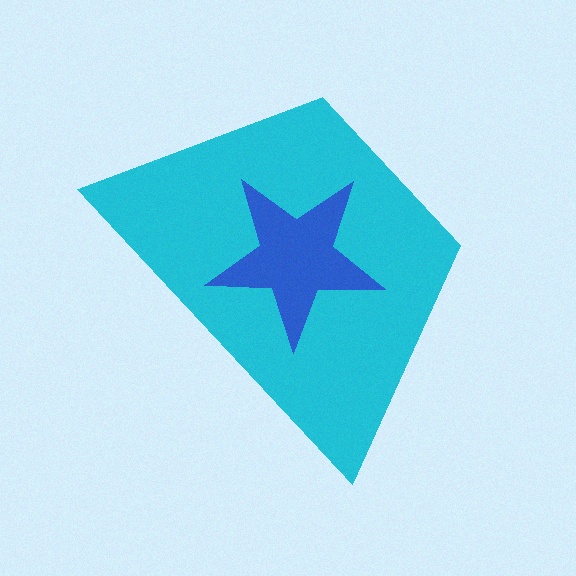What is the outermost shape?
The cyan trapezoid.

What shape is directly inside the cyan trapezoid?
The blue star.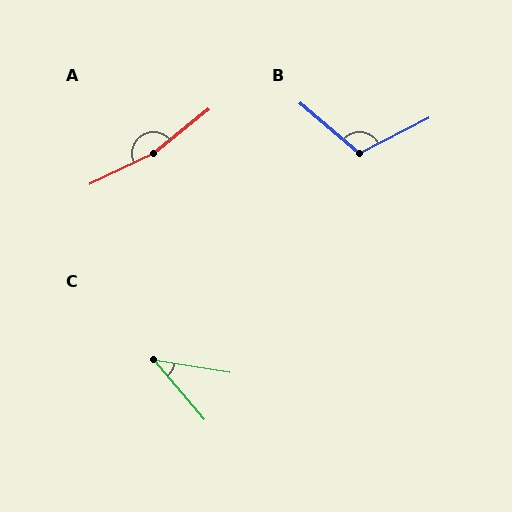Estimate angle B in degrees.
Approximately 112 degrees.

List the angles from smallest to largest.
C (41°), B (112°), A (167°).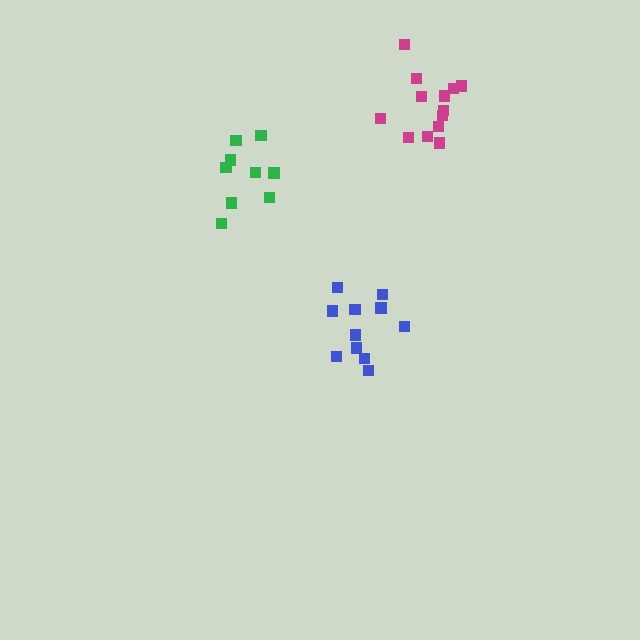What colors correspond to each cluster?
The clusters are colored: blue, magenta, green.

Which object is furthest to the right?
The magenta cluster is rightmost.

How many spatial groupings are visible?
There are 3 spatial groupings.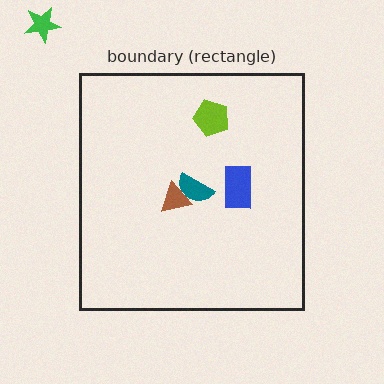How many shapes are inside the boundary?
4 inside, 1 outside.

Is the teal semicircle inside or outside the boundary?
Inside.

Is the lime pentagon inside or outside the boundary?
Inside.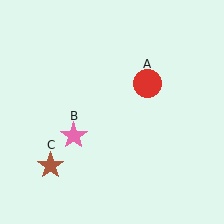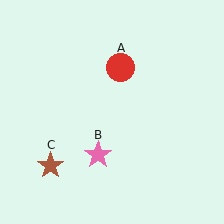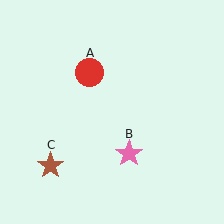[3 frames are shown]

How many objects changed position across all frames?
2 objects changed position: red circle (object A), pink star (object B).